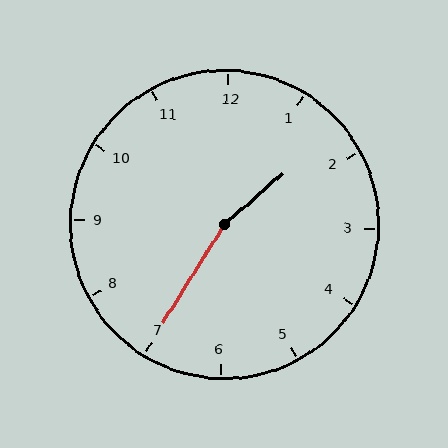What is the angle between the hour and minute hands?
Approximately 162 degrees.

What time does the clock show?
1:35.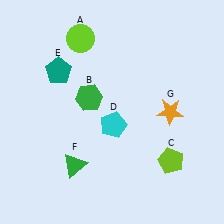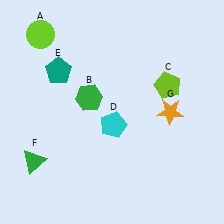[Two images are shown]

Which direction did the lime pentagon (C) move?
The lime pentagon (C) moved up.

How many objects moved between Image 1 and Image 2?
3 objects moved between the two images.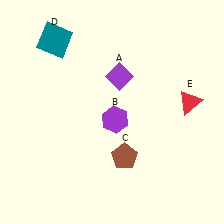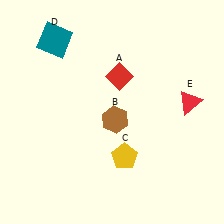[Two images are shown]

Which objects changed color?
A changed from purple to red. B changed from purple to brown. C changed from brown to yellow.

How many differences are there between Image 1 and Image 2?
There are 3 differences between the two images.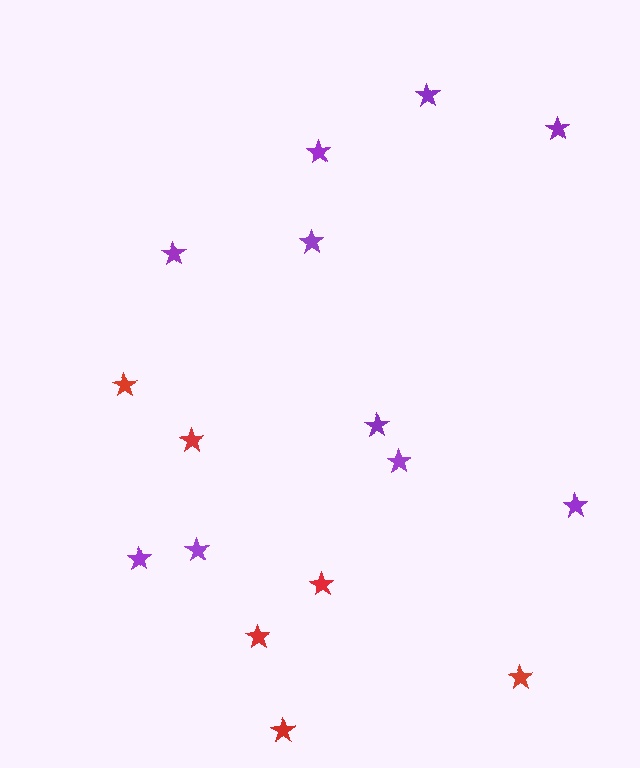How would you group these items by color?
There are 2 groups: one group of purple stars (10) and one group of red stars (6).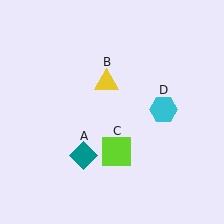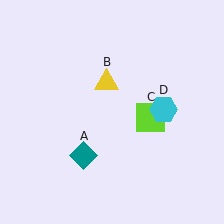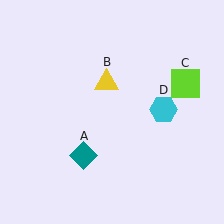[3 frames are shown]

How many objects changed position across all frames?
1 object changed position: lime square (object C).